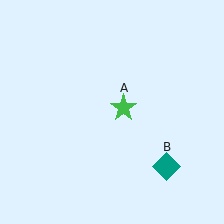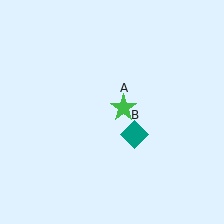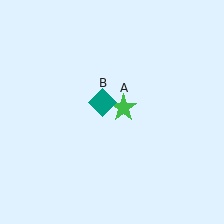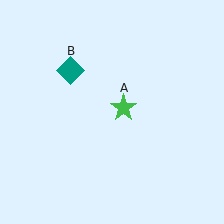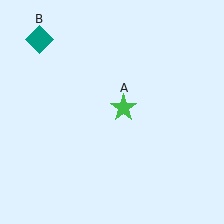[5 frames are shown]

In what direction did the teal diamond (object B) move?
The teal diamond (object B) moved up and to the left.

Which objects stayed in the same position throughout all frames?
Green star (object A) remained stationary.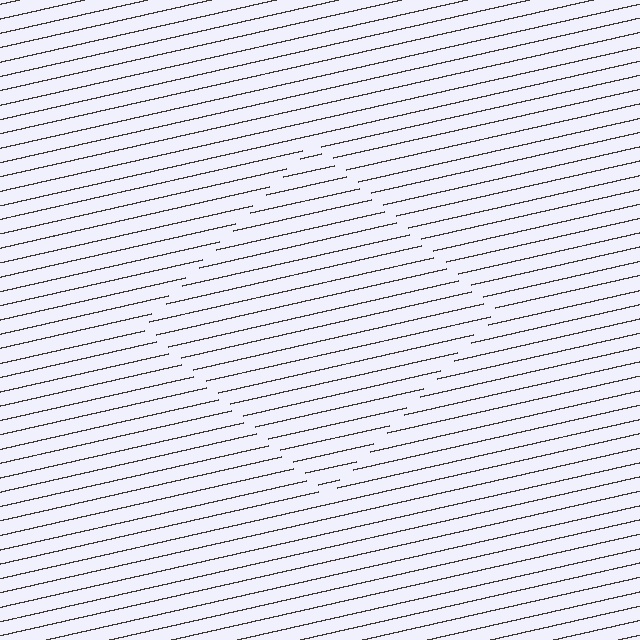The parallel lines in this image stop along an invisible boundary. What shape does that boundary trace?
An illusory square. The interior of the shape contains the same grating, shifted by half a period — the contour is defined by the phase discontinuity where line-ends from the inner and outer gratings abut.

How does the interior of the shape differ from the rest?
The interior of the shape contains the same grating, shifted by half a period — the contour is defined by the phase discontinuity where line-ends from the inner and outer gratings abut.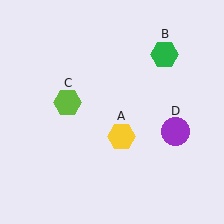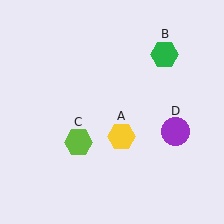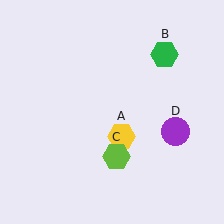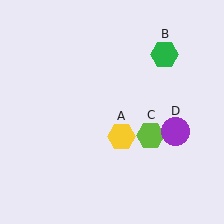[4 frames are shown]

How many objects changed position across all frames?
1 object changed position: lime hexagon (object C).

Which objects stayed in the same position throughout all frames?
Yellow hexagon (object A) and green hexagon (object B) and purple circle (object D) remained stationary.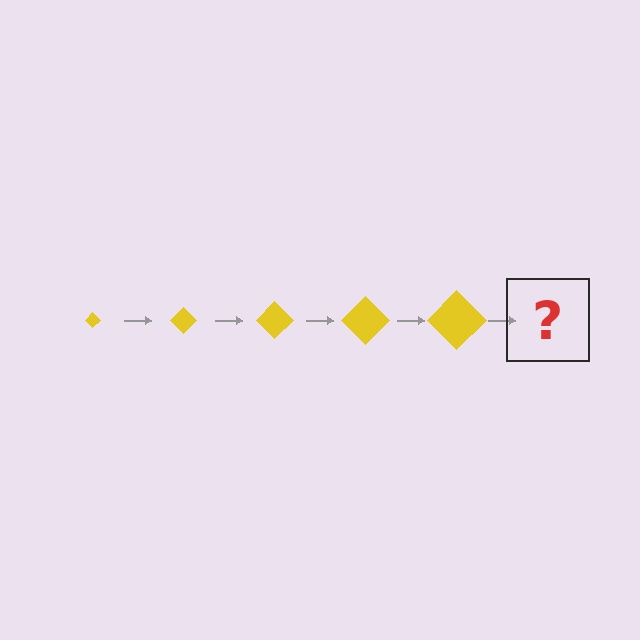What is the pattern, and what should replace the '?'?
The pattern is that the diamond gets progressively larger each step. The '?' should be a yellow diamond, larger than the previous one.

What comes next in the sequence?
The next element should be a yellow diamond, larger than the previous one.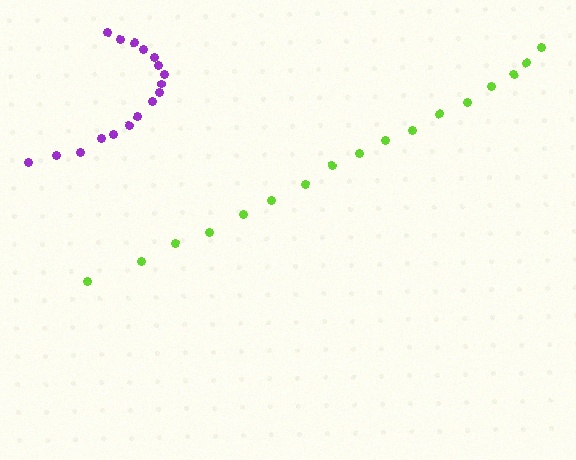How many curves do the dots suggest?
There are 2 distinct paths.